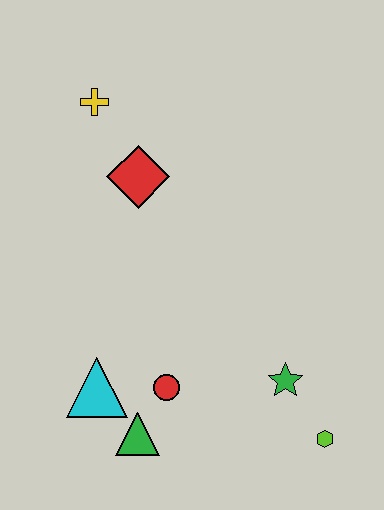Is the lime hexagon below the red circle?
Yes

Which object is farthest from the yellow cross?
The lime hexagon is farthest from the yellow cross.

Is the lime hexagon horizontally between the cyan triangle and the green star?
No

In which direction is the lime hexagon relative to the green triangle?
The lime hexagon is to the right of the green triangle.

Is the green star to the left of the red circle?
No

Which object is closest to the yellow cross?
The red diamond is closest to the yellow cross.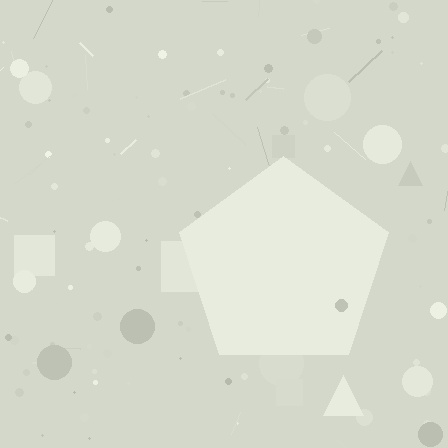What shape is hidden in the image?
A pentagon is hidden in the image.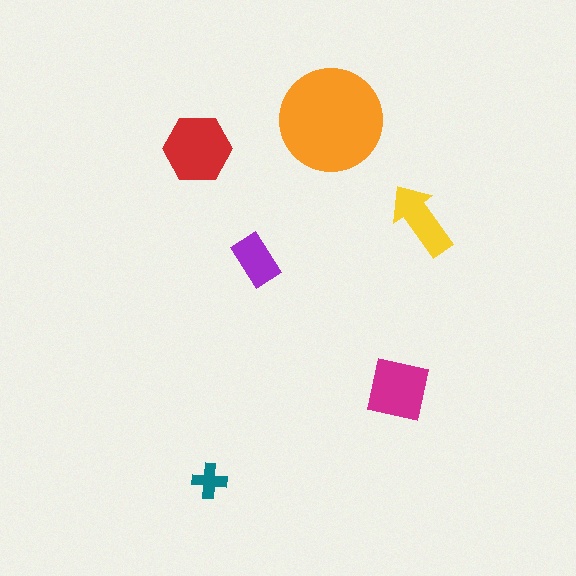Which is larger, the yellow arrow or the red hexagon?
The red hexagon.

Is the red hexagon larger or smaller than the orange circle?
Smaller.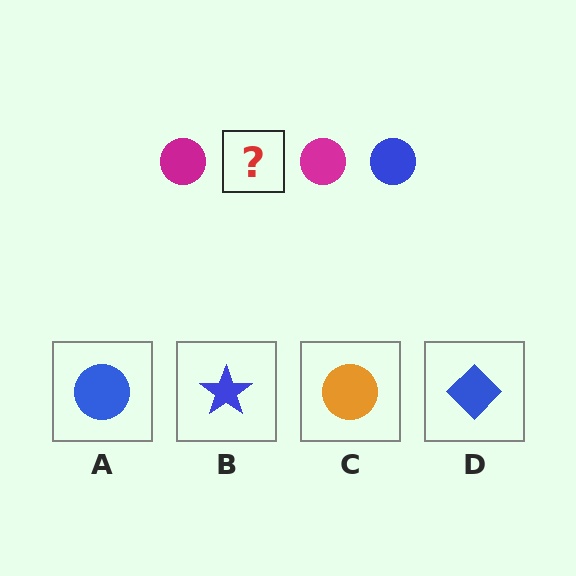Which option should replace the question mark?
Option A.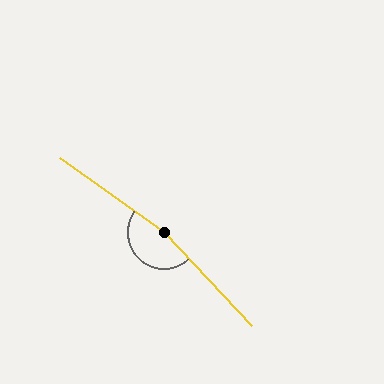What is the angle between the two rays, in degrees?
Approximately 168 degrees.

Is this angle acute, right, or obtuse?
It is obtuse.